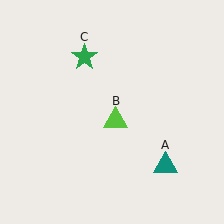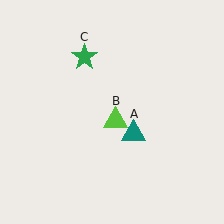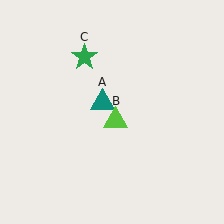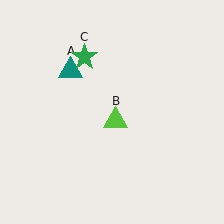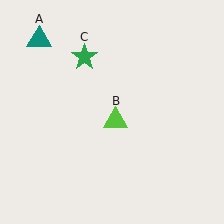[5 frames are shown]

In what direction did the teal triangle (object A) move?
The teal triangle (object A) moved up and to the left.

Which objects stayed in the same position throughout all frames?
Lime triangle (object B) and green star (object C) remained stationary.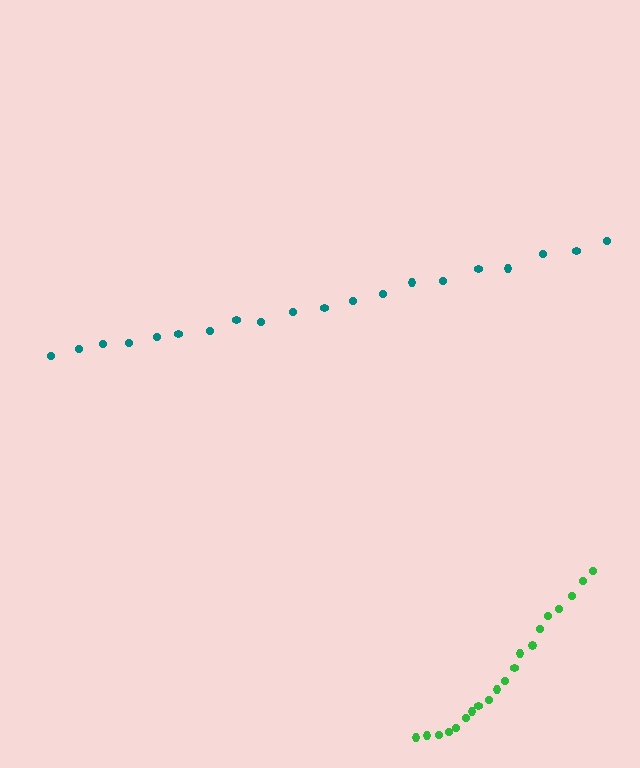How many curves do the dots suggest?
There are 2 distinct paths.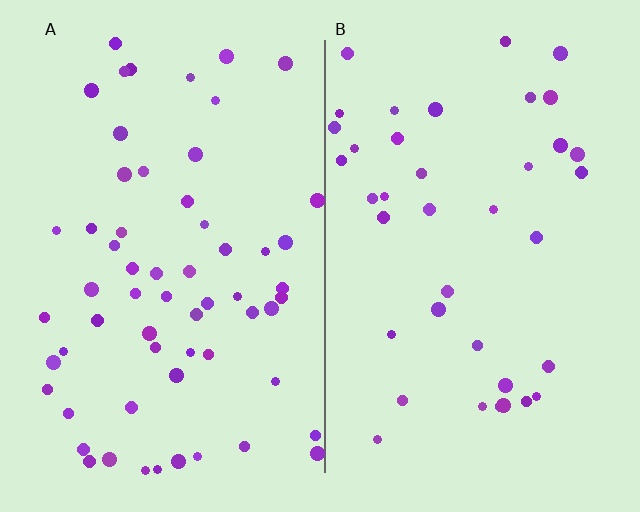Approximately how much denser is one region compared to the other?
Approximately 1.6× — region A over region B.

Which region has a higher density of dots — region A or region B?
A (the left).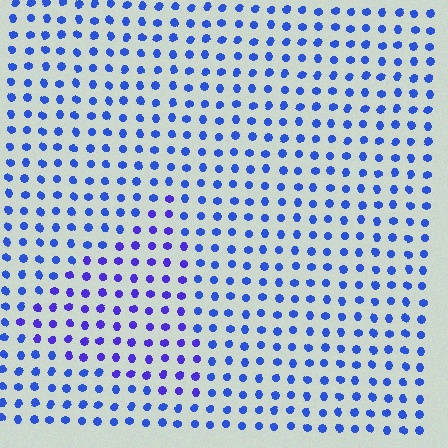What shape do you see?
I see a triangle.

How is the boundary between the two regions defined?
The boundary is defined purely by a slight shift in hue (about 26 degrees). Spacing, size, and orientation are identical on both sides.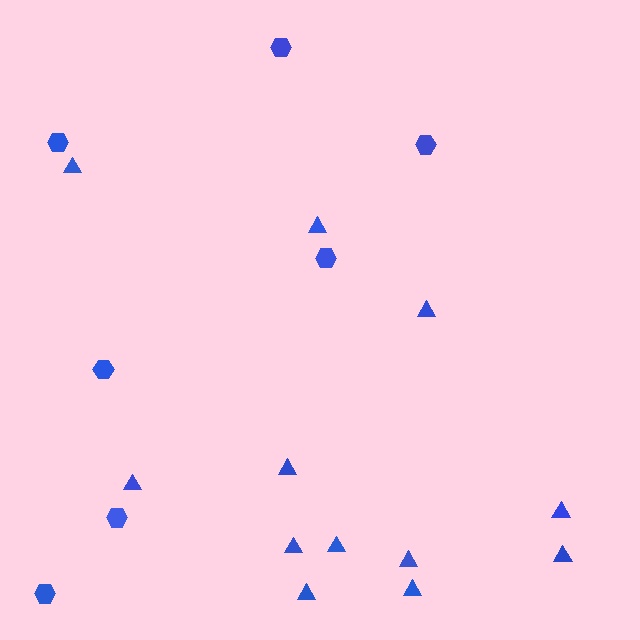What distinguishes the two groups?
There are 2 groups: one group of hexagons (7) and one group of triangles (12).